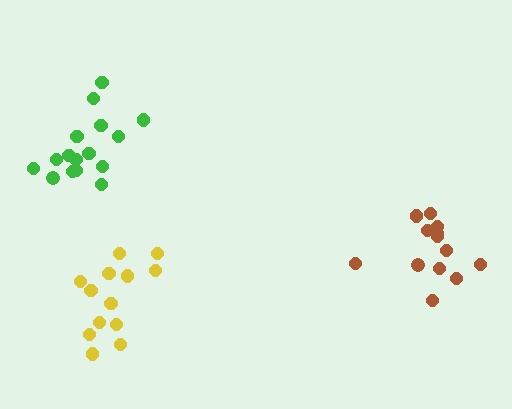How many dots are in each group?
Group 1: 13 dots, Group 2: 17 dots, Group 3: 13 dots (43 total).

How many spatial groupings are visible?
There are 3 spatial groupings.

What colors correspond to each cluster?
The clusters are colored: yellow, green, brown.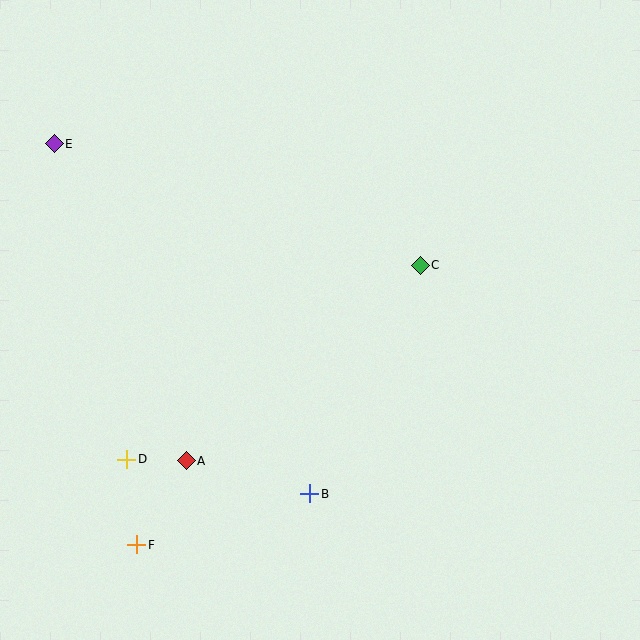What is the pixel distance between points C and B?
The distance between C and B is 254 pixels.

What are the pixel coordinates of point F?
Point F is at (137, 545).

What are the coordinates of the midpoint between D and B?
The midpoint between D and B is at (218, 476).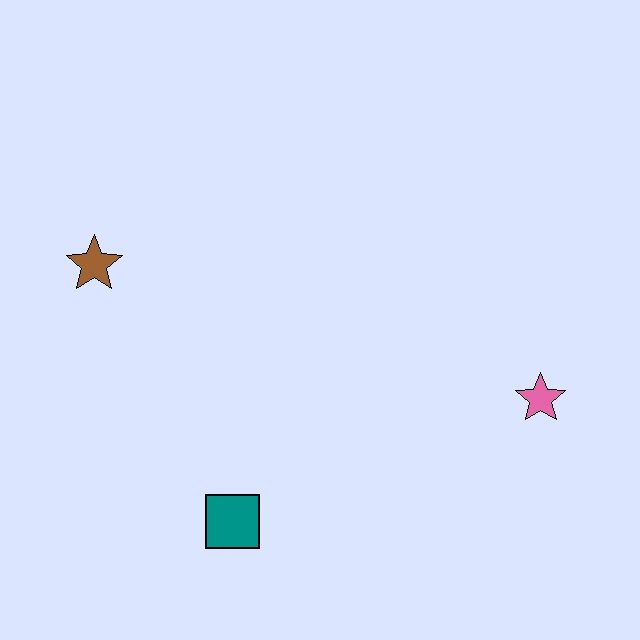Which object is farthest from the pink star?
The brown star is farthest from the pink star.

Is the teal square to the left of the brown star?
No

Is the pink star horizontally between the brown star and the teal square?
No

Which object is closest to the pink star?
The teal square is closest to the pink star.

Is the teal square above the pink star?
No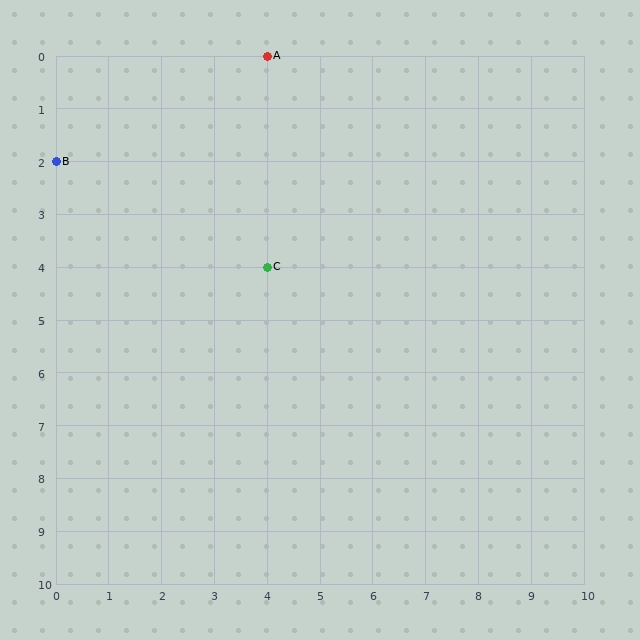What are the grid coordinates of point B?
Point B is at grid coordinates (0, 2).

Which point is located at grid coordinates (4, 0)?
Point A is at (4, 0).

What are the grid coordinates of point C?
Point C is at grid coordinates (4, 4).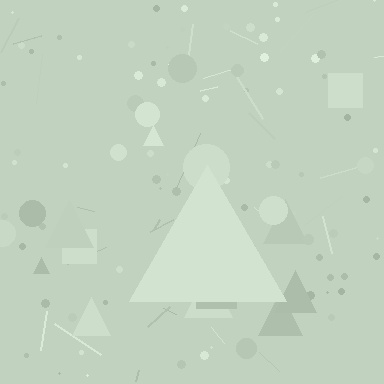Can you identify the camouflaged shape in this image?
The camouflaged shape is a triangle.